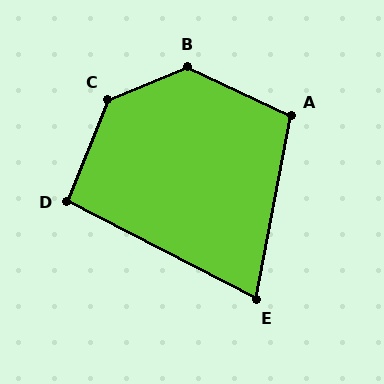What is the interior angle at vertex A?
Approximately 104 degrees (obtuse).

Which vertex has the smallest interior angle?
E, at approximately 73 degrees.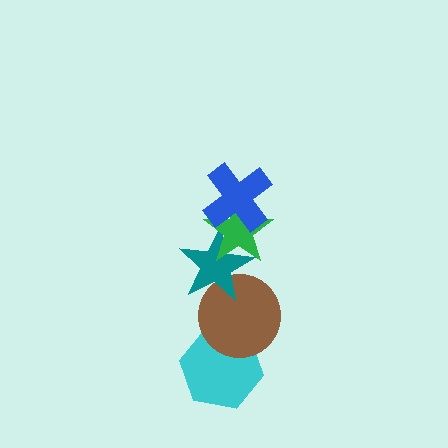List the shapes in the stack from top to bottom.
From top to bottom: the blue cross, the green star, the teal star, the brown circle, the cyan hexagon.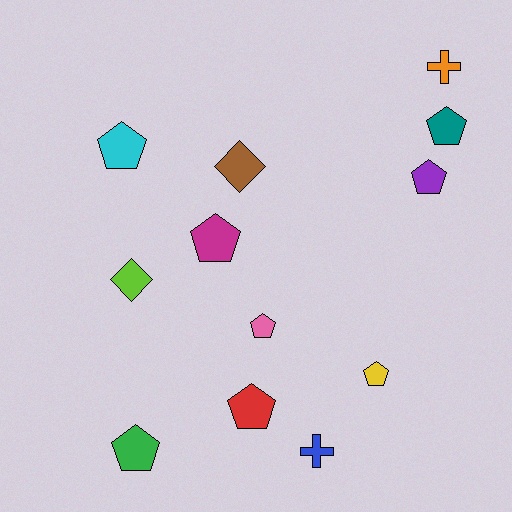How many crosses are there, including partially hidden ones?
There are 2 crosses.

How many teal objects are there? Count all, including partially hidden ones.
There is 1 teal object.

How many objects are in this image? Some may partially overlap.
There are 12 objects.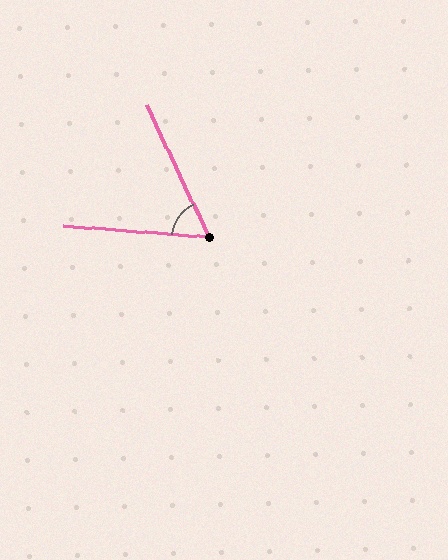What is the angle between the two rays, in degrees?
Approximately 60 degrees.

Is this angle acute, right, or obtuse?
It is acute.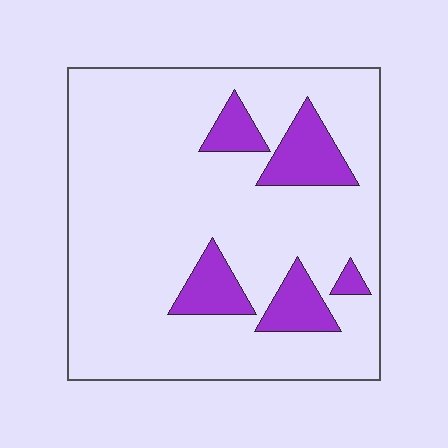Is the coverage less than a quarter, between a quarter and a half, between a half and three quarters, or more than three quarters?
Less than a quarter.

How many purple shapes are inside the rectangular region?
5.